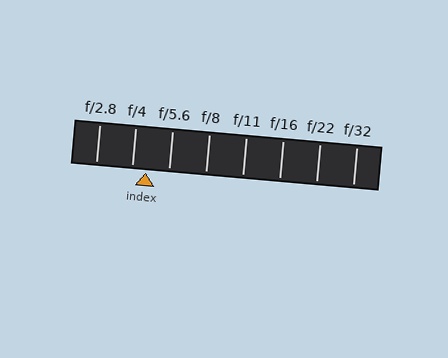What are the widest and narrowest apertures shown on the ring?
The widest aperture shown is f/2.8 and the narrowest is f/32.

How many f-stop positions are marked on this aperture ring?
There are 8 f-stop positions marked.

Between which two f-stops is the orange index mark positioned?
The index mark is between f/4 and f/5.6.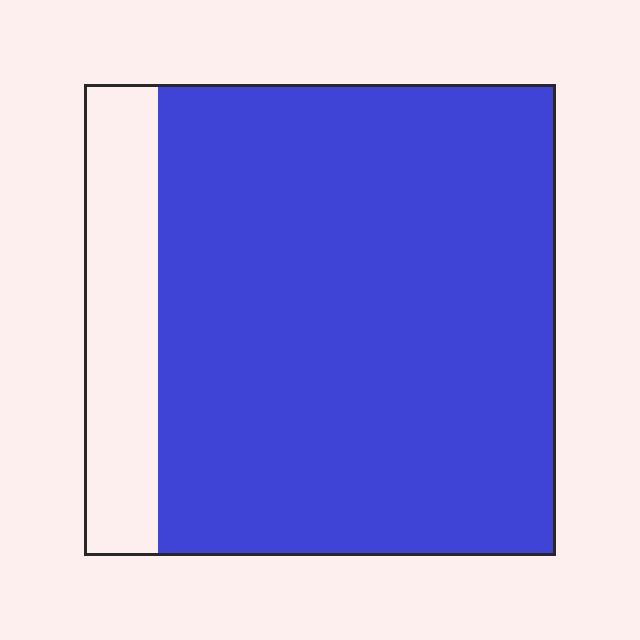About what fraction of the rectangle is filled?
About five sixths (5/6).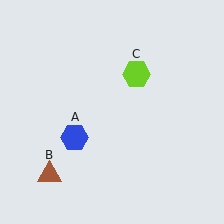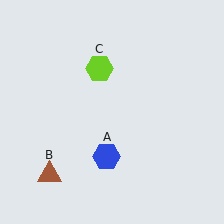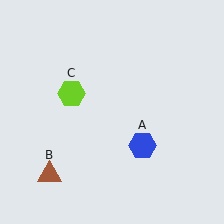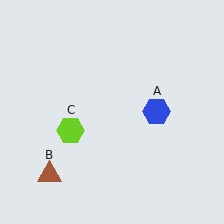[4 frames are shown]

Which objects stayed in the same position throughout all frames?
Brown triangle (object B) remained stationary.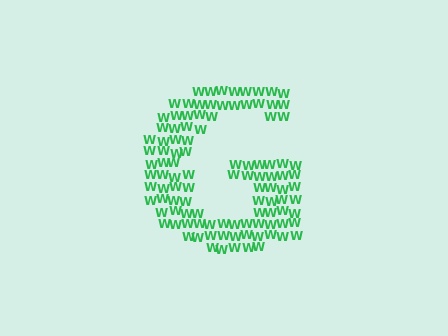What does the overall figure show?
The overall figure shows the letter G.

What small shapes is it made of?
It is made of small letter W's.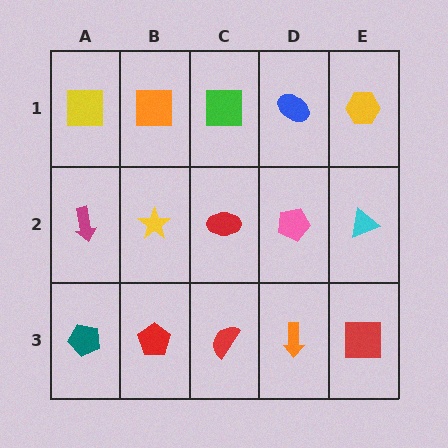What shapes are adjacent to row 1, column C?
A red ellipse (row 2, column C), an orange square (row 1, column B), a blue ellipse (row 1, column D).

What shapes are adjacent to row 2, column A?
A yellow square (row 1, column A), a teal pentagon (row 3, column A), a yellow star (row 2, column B).